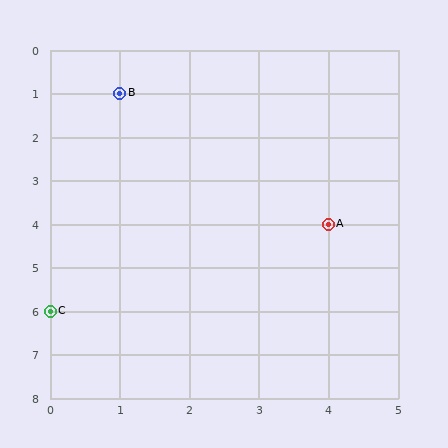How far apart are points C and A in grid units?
Points C and A are 4 columns and 2 rows apart (about 4.5 grid units diagonally).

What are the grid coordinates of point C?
Point C is at grid coordinates (0, 6).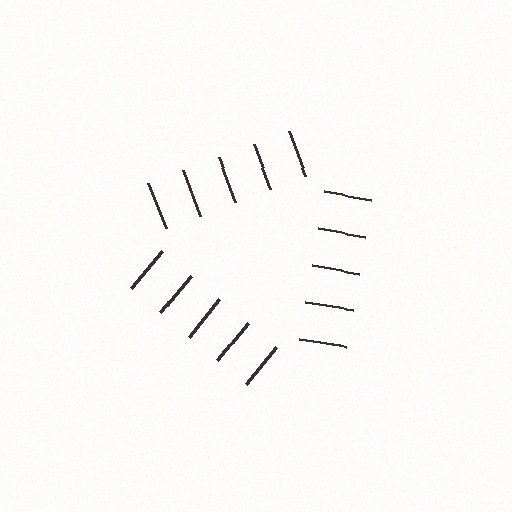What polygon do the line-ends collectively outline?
An illusory triangle — the line segments terminate on its edges but no continuous stroke is drawn.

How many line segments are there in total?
15 — 5 along each of the 3 edges.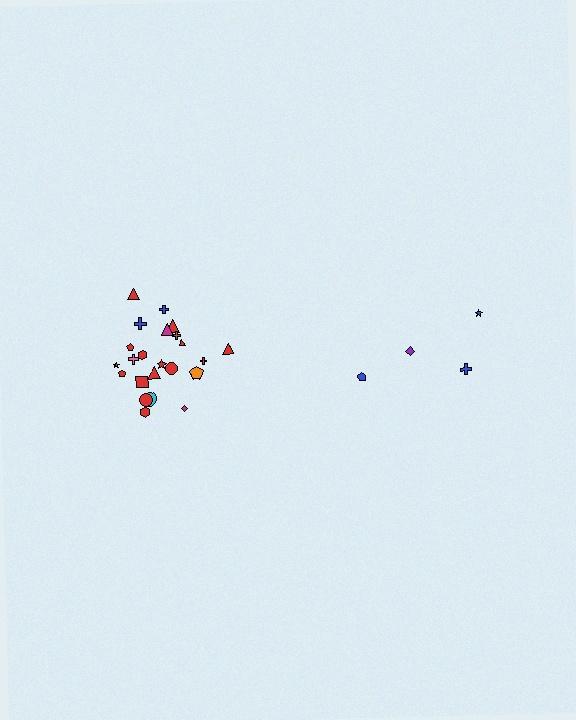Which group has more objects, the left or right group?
The left group.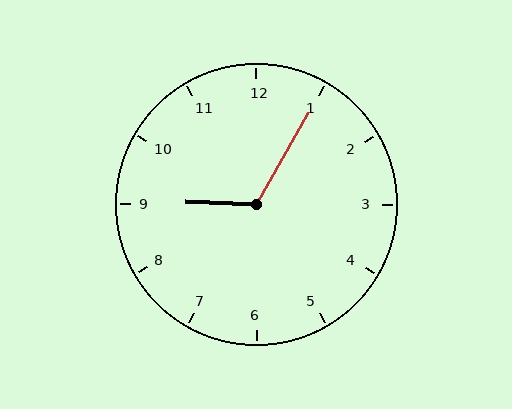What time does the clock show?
9:05.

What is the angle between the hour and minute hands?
Approximately 118 degrees.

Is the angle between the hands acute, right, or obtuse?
It is obtuse.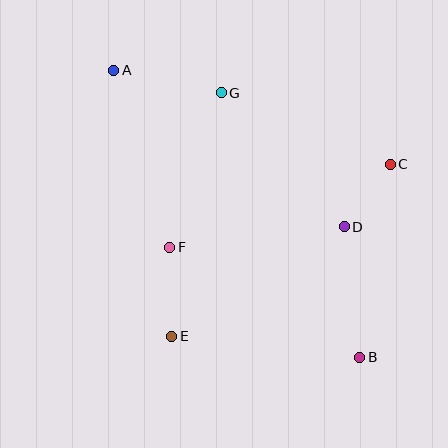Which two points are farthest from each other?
Points A and B are farthest from each other.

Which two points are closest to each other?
Points C and D are closest to each other.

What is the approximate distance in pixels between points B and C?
The distance between B and C is approximately 196 pixels.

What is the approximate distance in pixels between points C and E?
The distance between C and E is approximately 278 pixels.